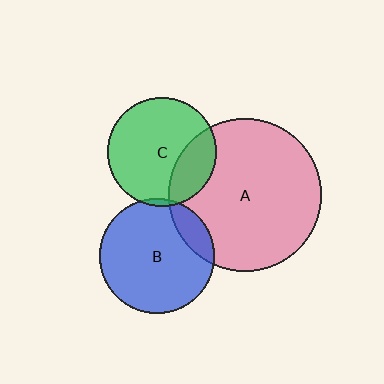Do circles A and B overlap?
Yes.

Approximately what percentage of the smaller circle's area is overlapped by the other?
Approximately 15%.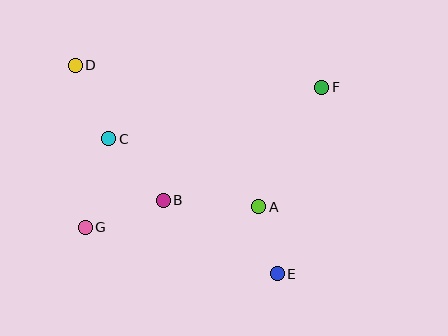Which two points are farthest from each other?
Points D and E are farthest from each other.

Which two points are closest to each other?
Points A and E are closest to each other.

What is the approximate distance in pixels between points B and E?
The distance between B and E is approximately 136 pixels.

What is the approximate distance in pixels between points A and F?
The distance between A and F is approximately 135 pixels.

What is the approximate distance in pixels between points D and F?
The distance between D and F is approximately 248 pixels.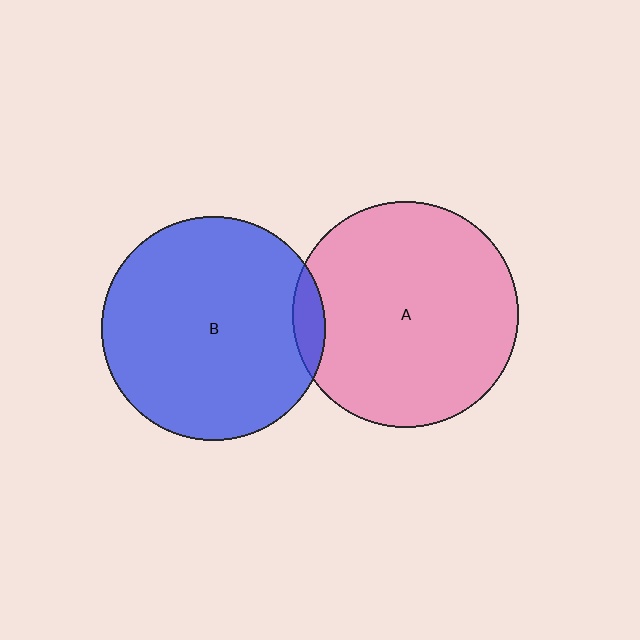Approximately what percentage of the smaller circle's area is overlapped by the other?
Approximately 5%.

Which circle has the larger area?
Circle A (pink).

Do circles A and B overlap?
Yes.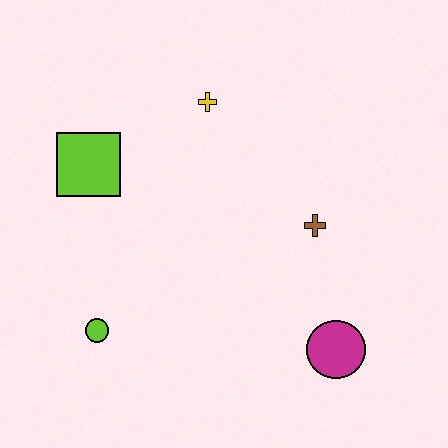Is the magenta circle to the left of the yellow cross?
No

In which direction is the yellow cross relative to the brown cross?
The yellow cross is above the brown cross.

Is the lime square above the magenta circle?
Yes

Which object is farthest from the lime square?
The magenta circle is farthest from the lime square.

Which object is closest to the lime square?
The yellow cross is closest to the lime square.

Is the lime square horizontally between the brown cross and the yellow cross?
No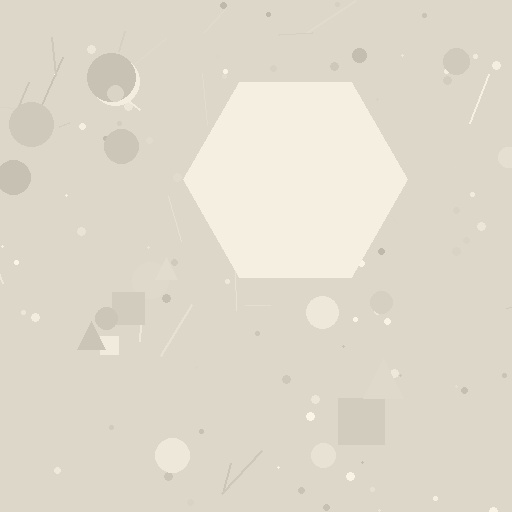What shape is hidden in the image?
A hexagon is hidden in the image.